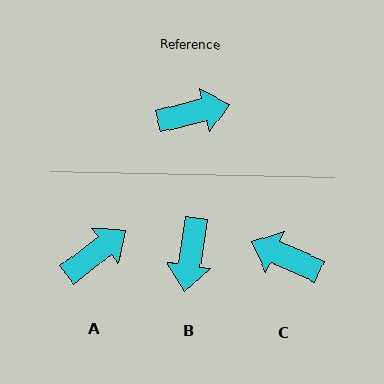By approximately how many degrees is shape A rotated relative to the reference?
Approximately 23 degrees counter-clockwise.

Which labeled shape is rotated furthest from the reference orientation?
C, about 143 degrees away.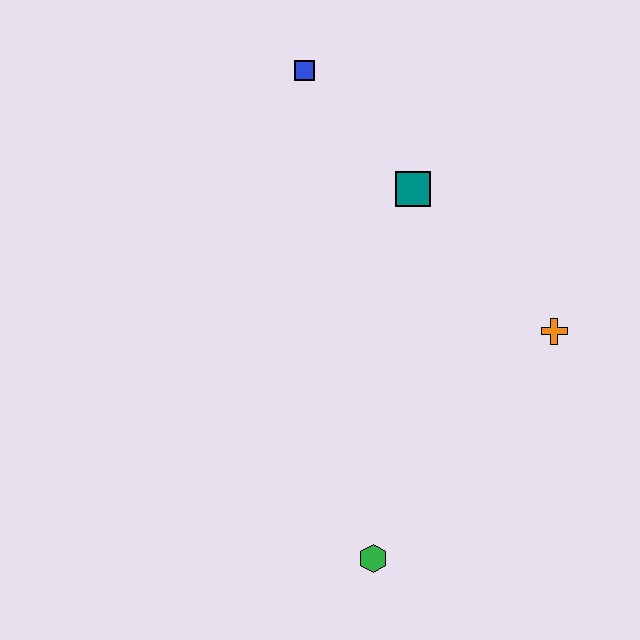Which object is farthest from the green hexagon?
The blue square is farthest from the green hexagon.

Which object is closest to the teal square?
The blue square is closest to the teal square.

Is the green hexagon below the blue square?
Yes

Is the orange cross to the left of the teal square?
No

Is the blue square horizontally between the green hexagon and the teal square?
No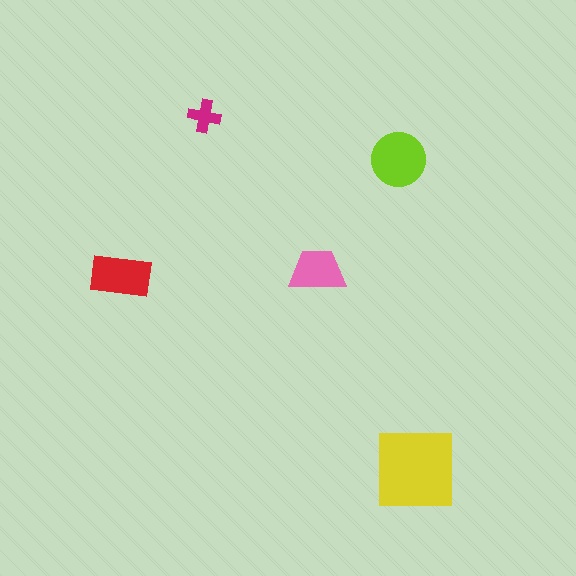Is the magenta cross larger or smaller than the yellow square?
Smaller.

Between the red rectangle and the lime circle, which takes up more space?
The lime circle.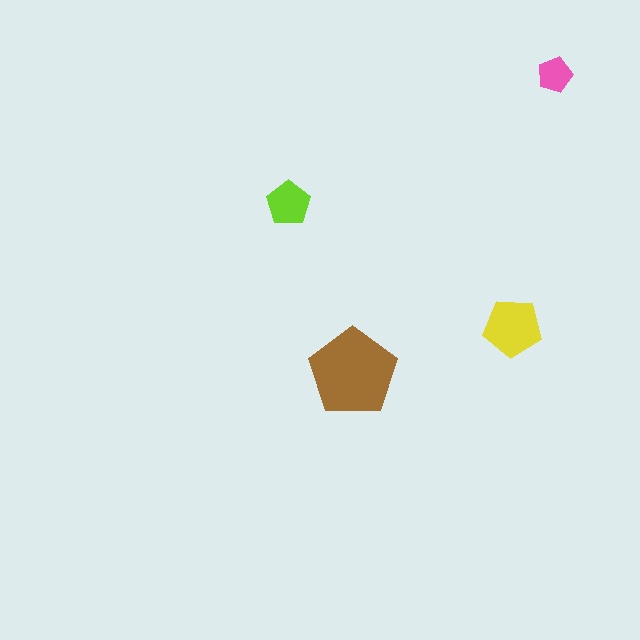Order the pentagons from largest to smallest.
the brown one, the yellow one, the lime one, the pink one.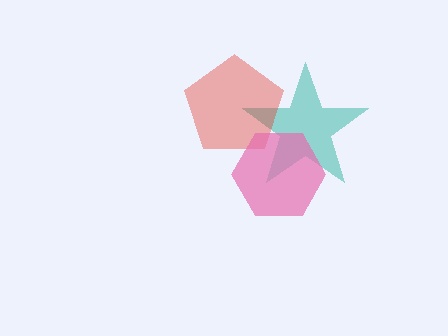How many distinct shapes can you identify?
There are 3 distinct shapes: a teal star, a red pentagon, a pink hexagon.